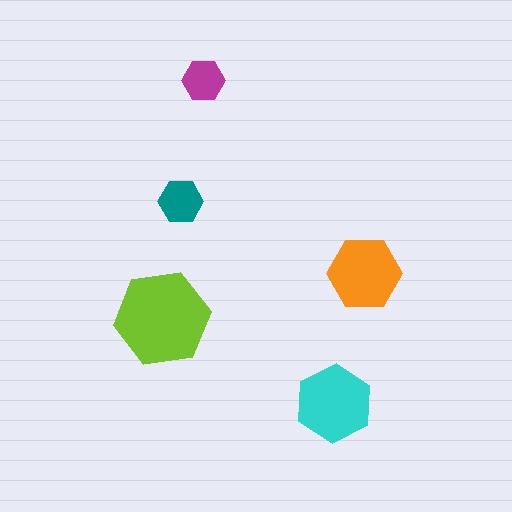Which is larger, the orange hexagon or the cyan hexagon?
The cyan one.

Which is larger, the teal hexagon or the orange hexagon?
The orange one.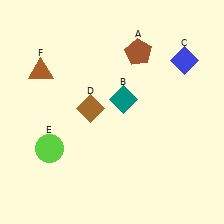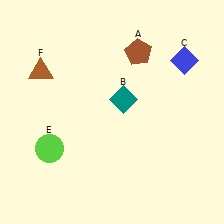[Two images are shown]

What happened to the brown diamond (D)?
The brown diamond (D) was removed in Image 2. It was in the top-left area of Image 1.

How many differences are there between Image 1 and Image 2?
There is 1 difference between the two images.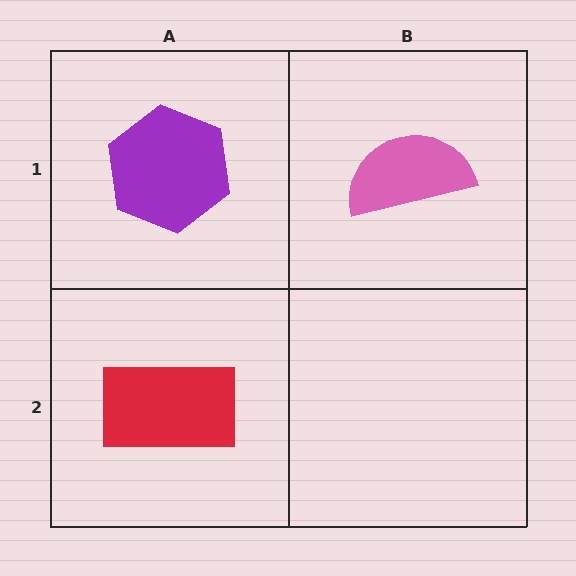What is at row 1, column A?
A purple hexagon.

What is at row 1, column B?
A pink semicircle.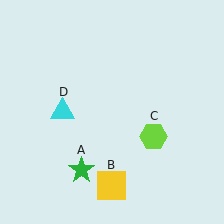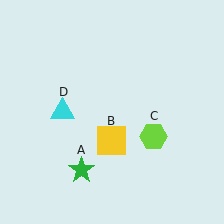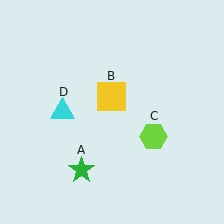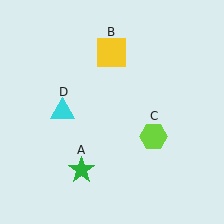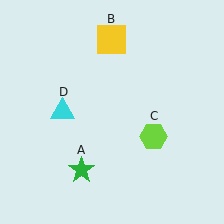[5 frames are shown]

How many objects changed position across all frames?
1 object changed position: yellow square (object B).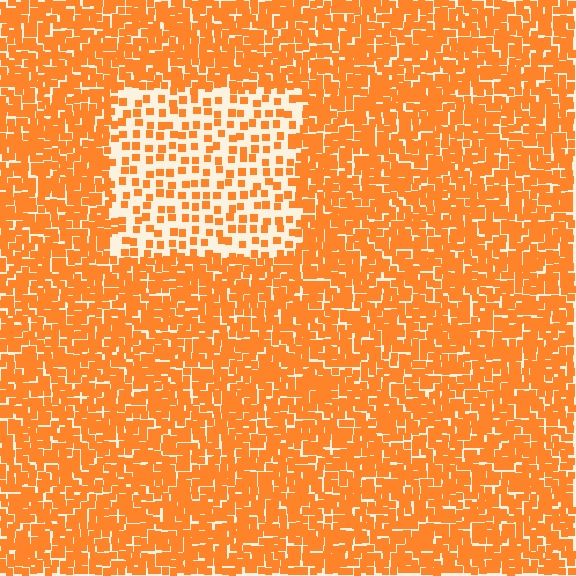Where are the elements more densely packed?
The elements are more densely packed outside the rectangle boundary.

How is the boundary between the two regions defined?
The boundary is defined by a change in element density (approximately 2.6x ratio). All elements are the same color, size, and shape.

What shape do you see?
I see a rectangle.